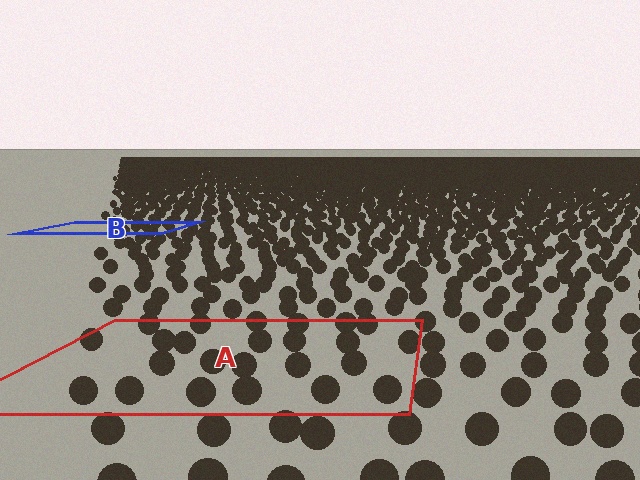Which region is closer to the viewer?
Region A is closer. The texture elements there are larger and more spread out.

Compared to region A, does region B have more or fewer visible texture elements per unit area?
Region B has more texture elements per unit area — they are packed more densely because it is farther away.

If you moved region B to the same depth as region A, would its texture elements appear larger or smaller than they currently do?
They would appear larger. At a closer depth, the same texture elements are projected at a bigger on-screen size.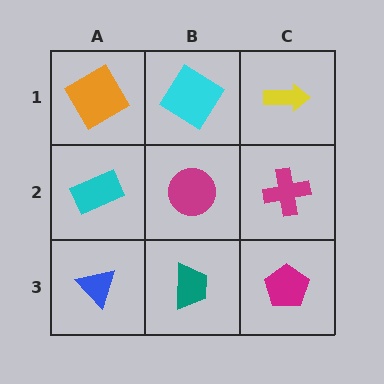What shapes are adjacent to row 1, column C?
A magenta cross (row 2, column C), a cyan diamond (row 1, column B).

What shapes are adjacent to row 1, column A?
A cyan rectangle (row 2, column A), a cyan diamond (row 1, column B).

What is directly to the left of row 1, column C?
A cyan diamond.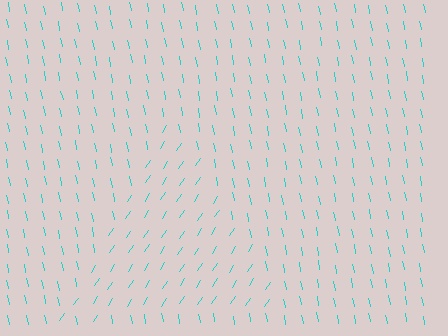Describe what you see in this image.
The image is filled with small cyan line segments. A triangle region in the image has lines oriented differently from the surrounding lines, creating a visible texture boundary.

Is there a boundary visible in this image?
Yes, there is a texture boundary formed by a change in line orientation.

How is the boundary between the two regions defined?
The boundary is defined purely by a change in line orientation (approximately 45 degrees difference). All lines are the same color and thickness.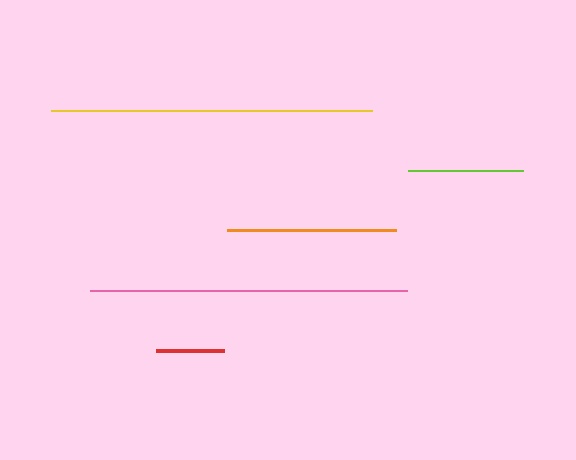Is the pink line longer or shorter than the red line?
The pink line is longer than the red line.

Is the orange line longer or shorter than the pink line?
The pink line is longer than the orange line.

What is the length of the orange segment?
The orange segment is approximately 169 pixels long.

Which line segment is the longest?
The yellow line is the longest at approximately 321 pixels.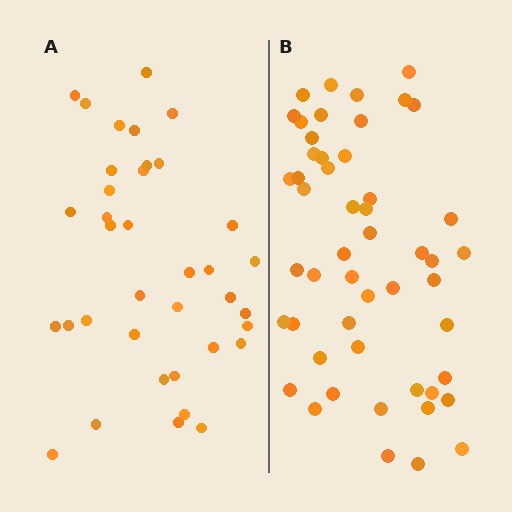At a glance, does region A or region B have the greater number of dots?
Region B (the right region) has more dots.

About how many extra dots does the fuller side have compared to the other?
Region B has approximately 15 more dots than region A.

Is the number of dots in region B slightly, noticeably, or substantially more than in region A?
Region B has noticeably more, but not dramatically so. The ratio is roughly 1.4 to 1.